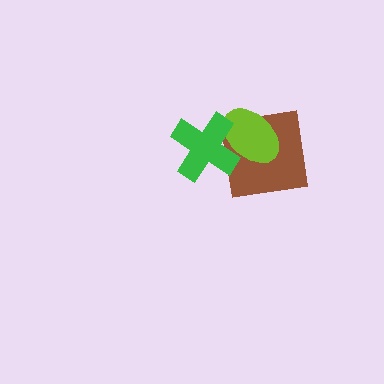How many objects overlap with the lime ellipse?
2 objects overlap with the lime ellipse.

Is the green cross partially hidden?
No, no other shape covers it.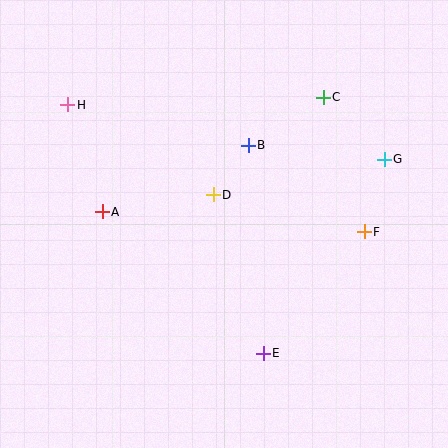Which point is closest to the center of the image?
Point D at (213, 195) is closest to the center.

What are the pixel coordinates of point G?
Point G is at (384, 159).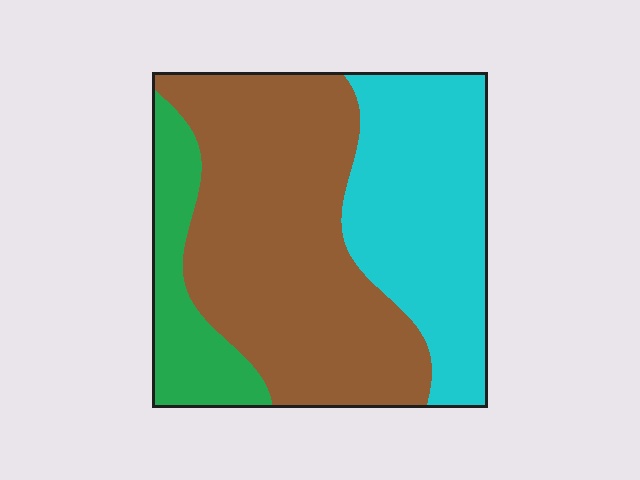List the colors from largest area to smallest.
From largest to smallest: brown, cyan, green.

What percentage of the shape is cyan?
Cyan covers about 35% of the shape.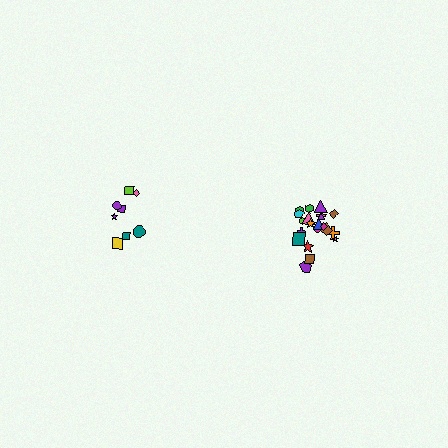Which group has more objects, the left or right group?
The right group.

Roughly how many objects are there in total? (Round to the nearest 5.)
Roughly 30 objects in total.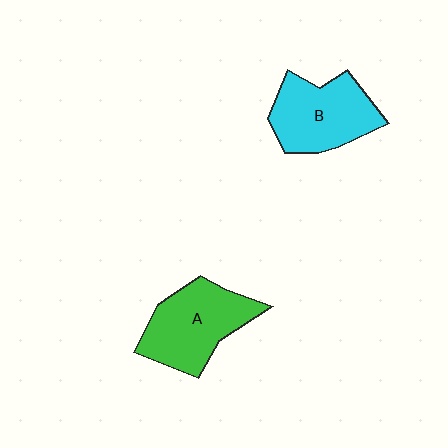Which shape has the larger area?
Shape A (green).